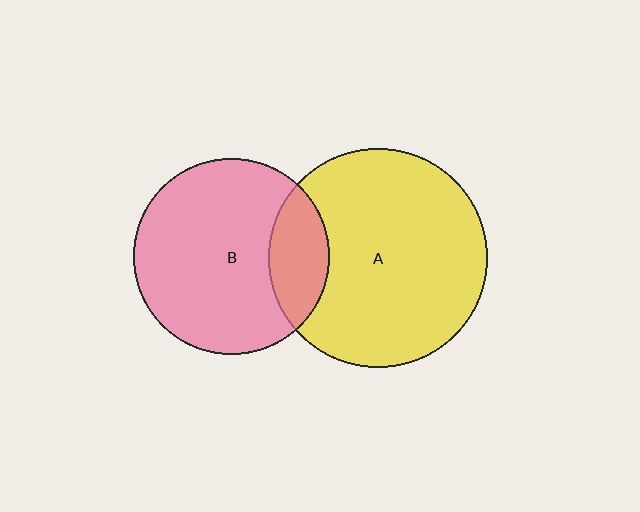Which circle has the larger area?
Circle A (yellow).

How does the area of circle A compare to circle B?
Approximately 1.2 times.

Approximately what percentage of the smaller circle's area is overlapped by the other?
Approximately 20%.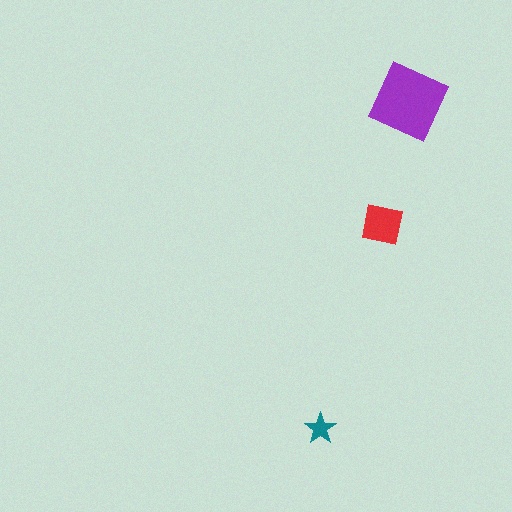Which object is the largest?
The purple square.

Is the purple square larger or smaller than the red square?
Larger.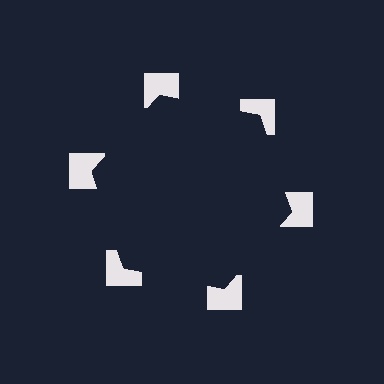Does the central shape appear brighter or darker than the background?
It typically appears slightly darker than the background, even though no actual brightness change is drawn.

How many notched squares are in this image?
There are 6 — one at each vertex of the illusory hexagon.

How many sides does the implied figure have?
6 sides.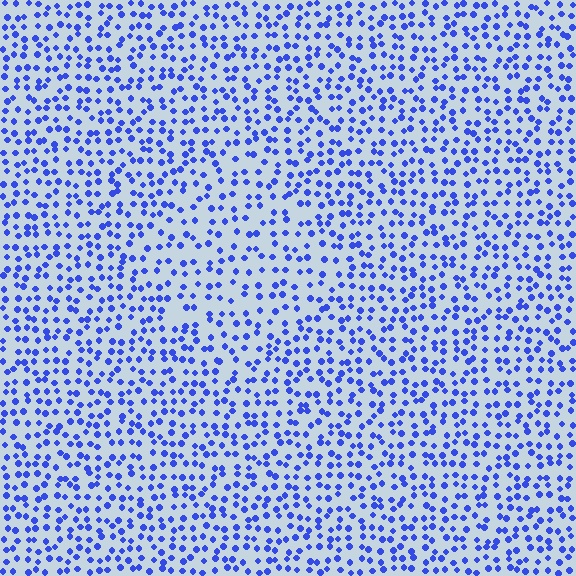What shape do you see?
I see a diamond.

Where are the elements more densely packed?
The elements are more densely packed outside the diamond boundary.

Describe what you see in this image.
The image contains small blue elements arranged at two different densities. A diamond-shaped region is visible where the elements are less densely packed than the surrounding area.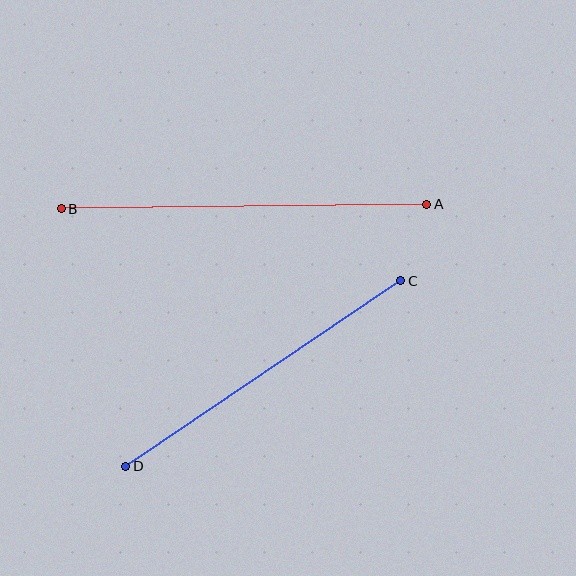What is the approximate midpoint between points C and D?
The midpoint is at approximately (263, 374) pixels.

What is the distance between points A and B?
The distance is approximately 366 pixels.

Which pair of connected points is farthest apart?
Points A and B are farthest apart.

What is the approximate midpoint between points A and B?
The midpoint is at approximately (244, 207) pixels.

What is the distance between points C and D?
The distance is approximately 332 pixels.